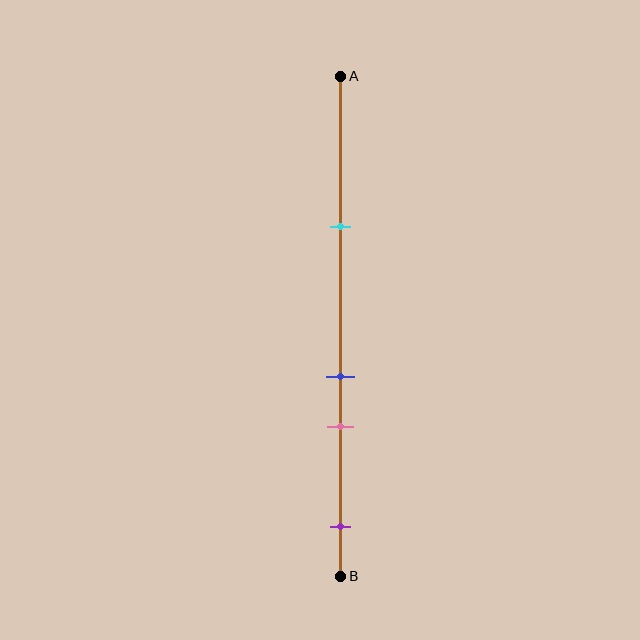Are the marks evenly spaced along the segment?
No, the marks are not evenly spaced.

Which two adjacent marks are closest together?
The blue and pink marks are the closest adjacent pair.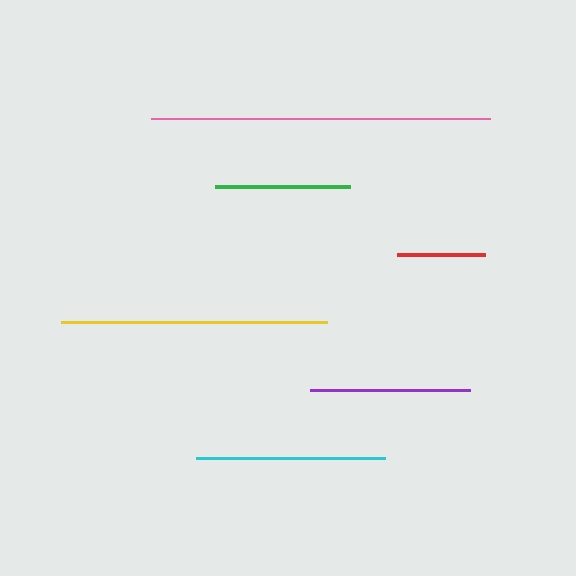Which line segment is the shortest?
The red line is the shortest at approximately 89 pixels.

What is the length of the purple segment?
The purple segment is approximately 161 pixels long.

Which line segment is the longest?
The pink line is the longest at approximately 338 pixels.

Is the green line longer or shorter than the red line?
The green line is longer than the red line.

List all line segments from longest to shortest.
From longest to shortest: pink, yellow, cyan, purple, green, red.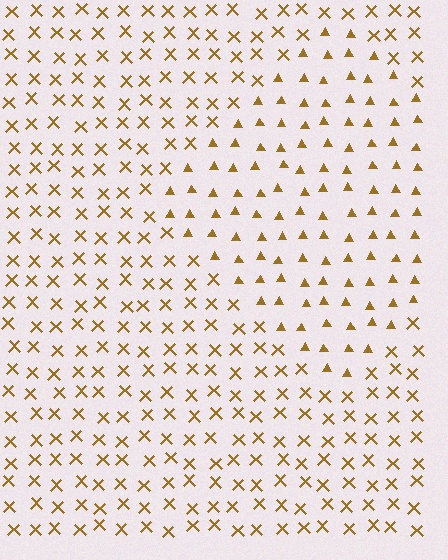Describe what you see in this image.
The image is filled with small brown elements arranged in a uniform grid. A diamond-shaped region contains triangles, while the surrounding area contains X marks. The boundary is defined purely by the change in element shape.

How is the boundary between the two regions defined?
The boundary is defined by a change in element shape: triangles inside vs. X marks outside. All elements share the same color and spacing.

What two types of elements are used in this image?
The image uses triangles inside the diamond region and X marks outside it.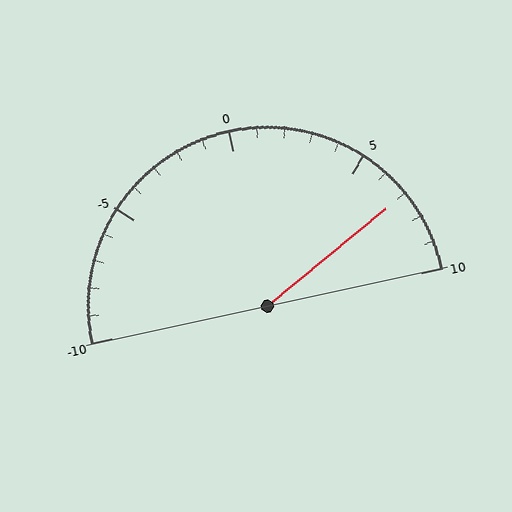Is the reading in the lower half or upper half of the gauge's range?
The reading is in the upper half of the range (-10 to 10).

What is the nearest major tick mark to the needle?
The nearest major tick mark is 5.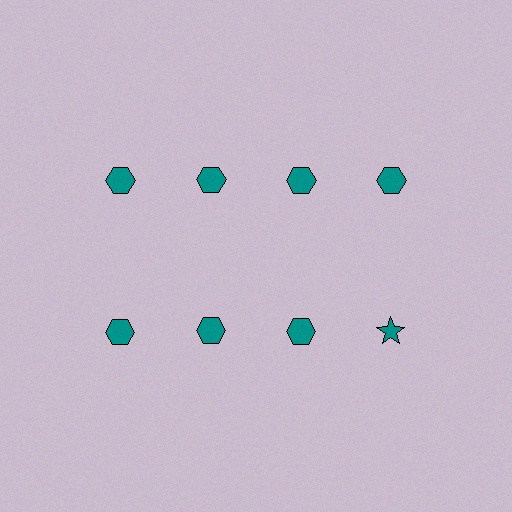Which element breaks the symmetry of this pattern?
The teal star in the second row, second from right column breaks the symmetry. All other shapes are teal hexagons.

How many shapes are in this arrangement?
There are 8 shapes arranged in a grid pattern.